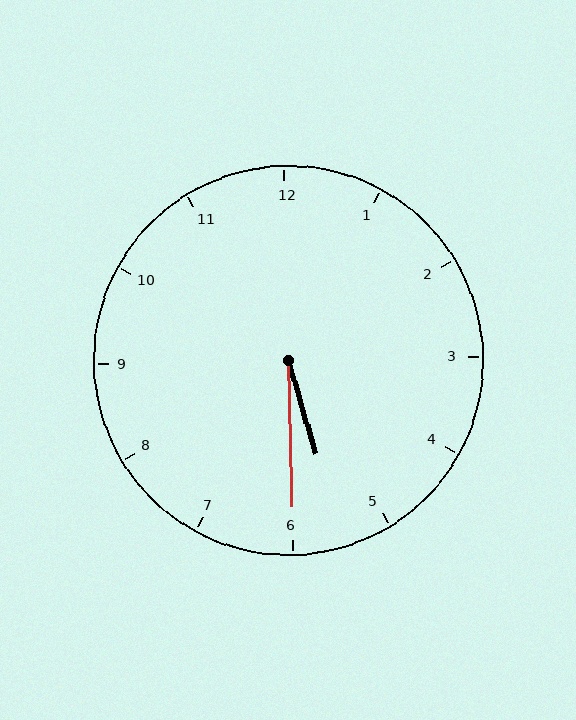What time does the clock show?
5:30.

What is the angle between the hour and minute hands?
Approximately 15 degrees.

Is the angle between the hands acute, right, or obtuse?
It is acute.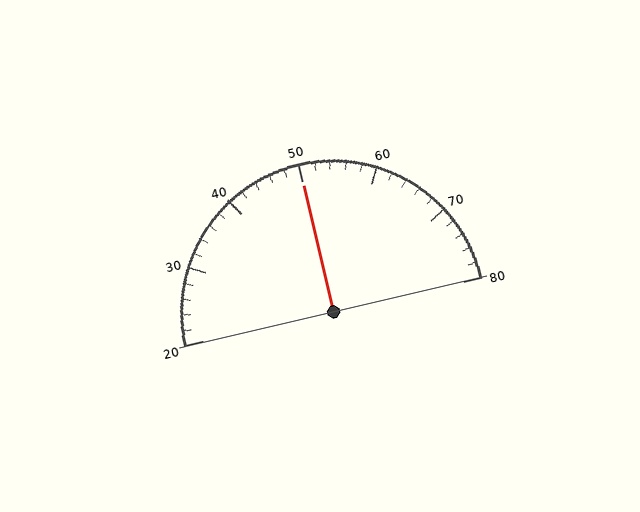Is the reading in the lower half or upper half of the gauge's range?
The reading is in the upper half of the range (20 to 80).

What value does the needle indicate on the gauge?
The needle indicates approximately 50.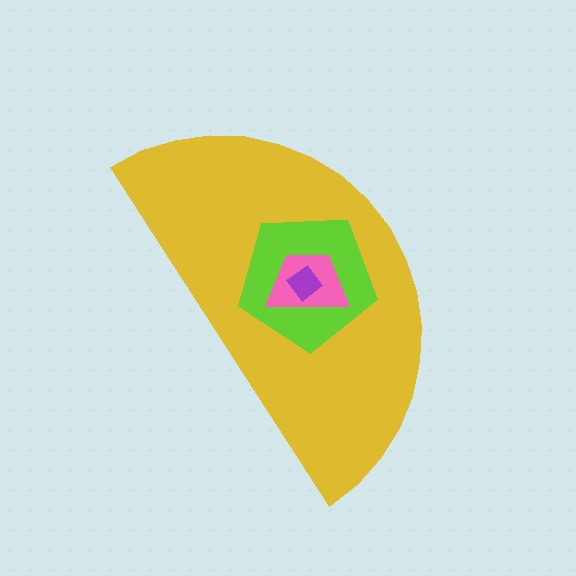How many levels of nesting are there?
4.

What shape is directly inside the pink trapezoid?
The purple diamond.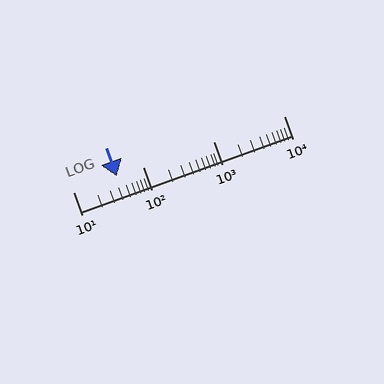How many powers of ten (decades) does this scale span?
The scale spans 3 decades, from 10 to 10000.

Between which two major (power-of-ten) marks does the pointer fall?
The pointer is between 10 and 100.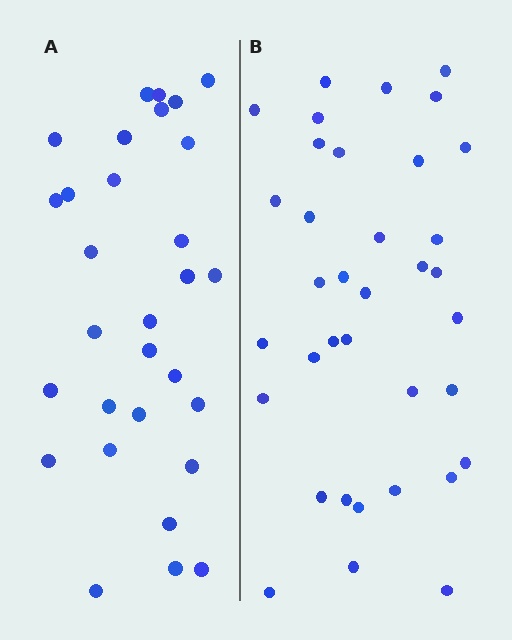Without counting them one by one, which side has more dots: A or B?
Region B (the right region) has more dots.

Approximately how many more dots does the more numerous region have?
Region B has about 6 more dots than region A.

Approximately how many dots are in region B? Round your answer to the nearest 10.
About 40 dots. (The exact count is 36, which rounds to 40.)